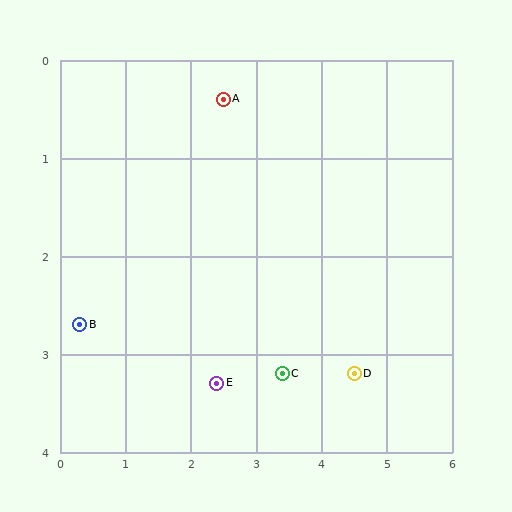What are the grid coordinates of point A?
Point A is at approximately (2.5, 0.4).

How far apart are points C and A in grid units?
Points C and A are about 2.9 grid units apart.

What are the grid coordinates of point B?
Point B is at approximately (0.3, 2.7).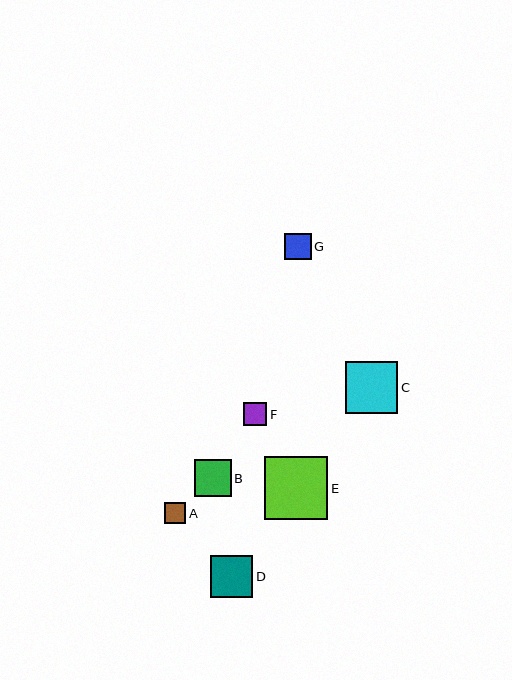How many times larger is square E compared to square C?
Square E is approximately 1.2 times the size of square C.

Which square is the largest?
Square E is the largest with a size of approximately 63 pixels.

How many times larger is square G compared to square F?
Square G is approximately 1.2 times the size of square F.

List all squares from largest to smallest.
From largest to smallest: E, C, D, B, G, F, A.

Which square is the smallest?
Square A is the smallest with a size of approximately 21 pixels.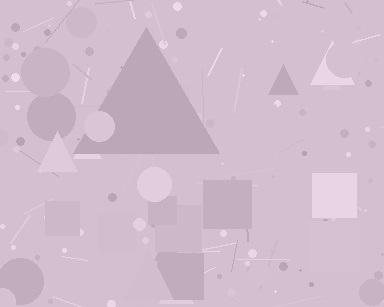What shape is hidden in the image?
A triangle is hidden in the image.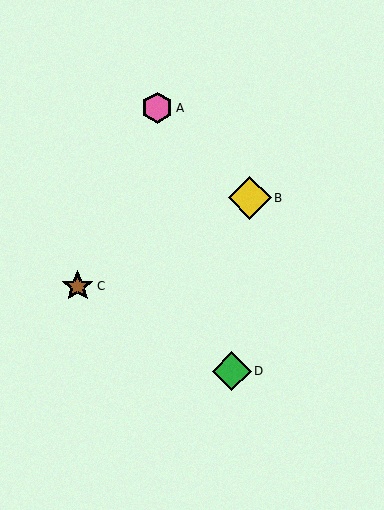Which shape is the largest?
The yellow diamond (labeled B) is the largest.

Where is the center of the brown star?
The center of the brown star is at (78, 286).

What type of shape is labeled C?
Shape C is a brown star.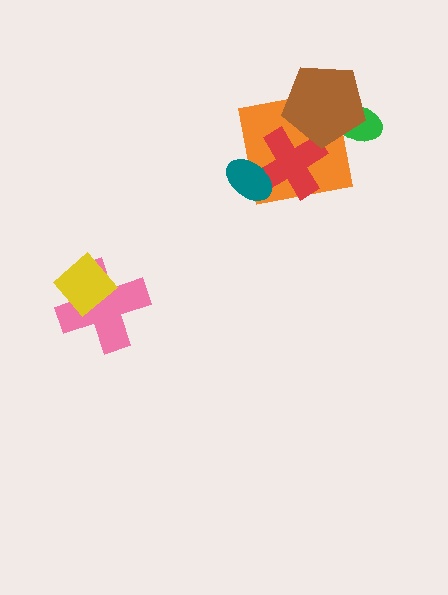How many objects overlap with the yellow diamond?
1 object overlaps with the yellow diamond.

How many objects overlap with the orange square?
4 objects overlap with the orange square.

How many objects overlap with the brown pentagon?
3 objects overlap with the brown pentagon.